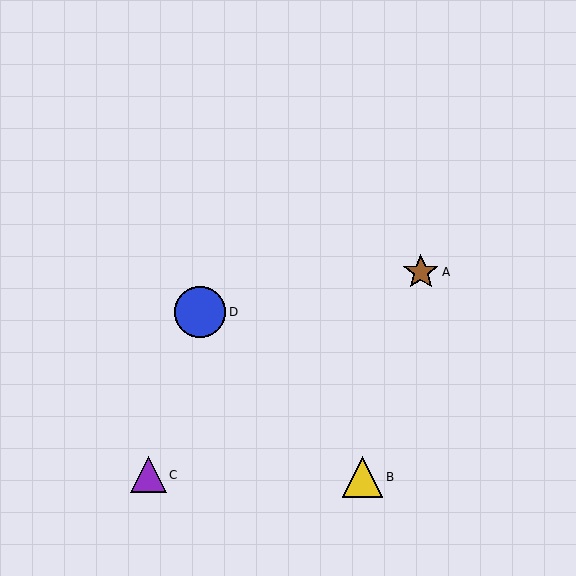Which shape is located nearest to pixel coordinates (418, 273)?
The brown star (labeled A) at (421, 272) is nearest to that location.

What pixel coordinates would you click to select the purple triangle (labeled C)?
Click at (149, 475) to select the purple triangle C.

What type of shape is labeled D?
Shape D is a blue circle.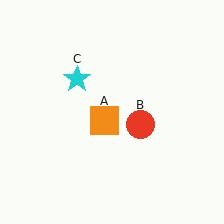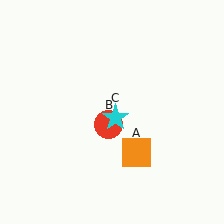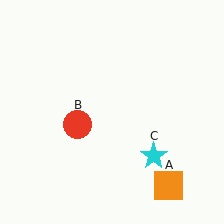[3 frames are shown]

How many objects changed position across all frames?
3 objects changed position: orange square (object A), red circle (object B), cyan star (object C).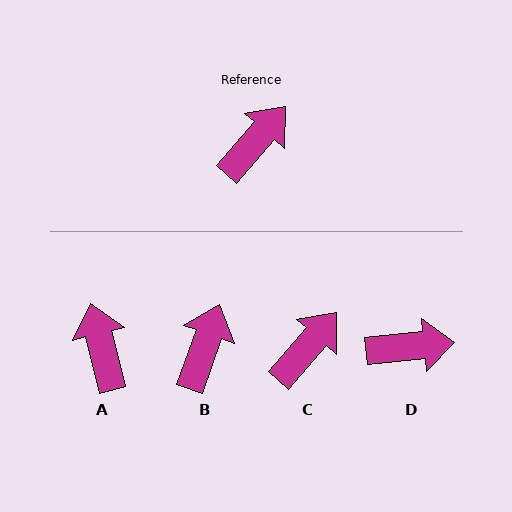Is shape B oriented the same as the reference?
No, it is off by about 21 degrees.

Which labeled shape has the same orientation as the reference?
C.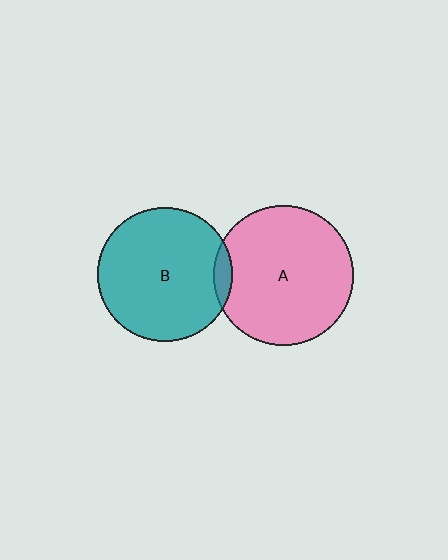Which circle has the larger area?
Circle A (pink).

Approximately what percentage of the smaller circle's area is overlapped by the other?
Approximately 5%.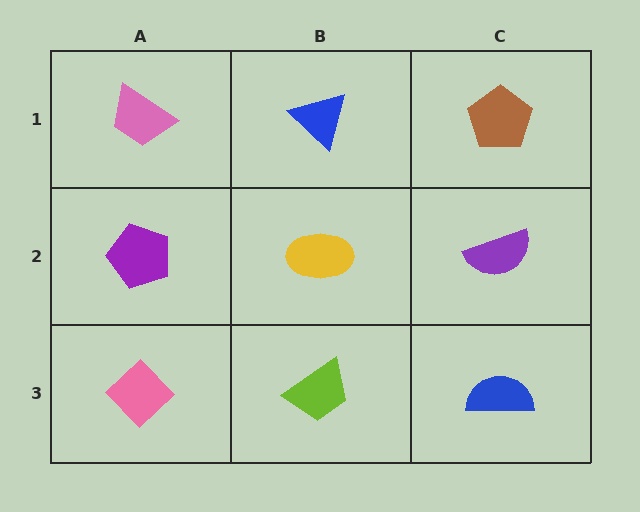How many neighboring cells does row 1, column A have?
2.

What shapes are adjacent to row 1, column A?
A purple pentagon (row 2, column A), a blue triangle (row 1, column B).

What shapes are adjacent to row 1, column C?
A purple semicircle (row 2, column C), a blue triangle (row 1, column B).